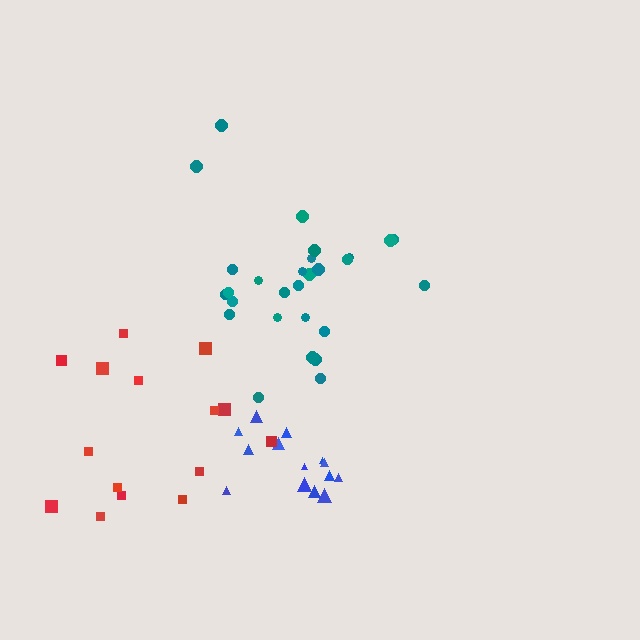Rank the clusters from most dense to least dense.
teal, blue, red.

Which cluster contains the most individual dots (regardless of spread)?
Teal (28).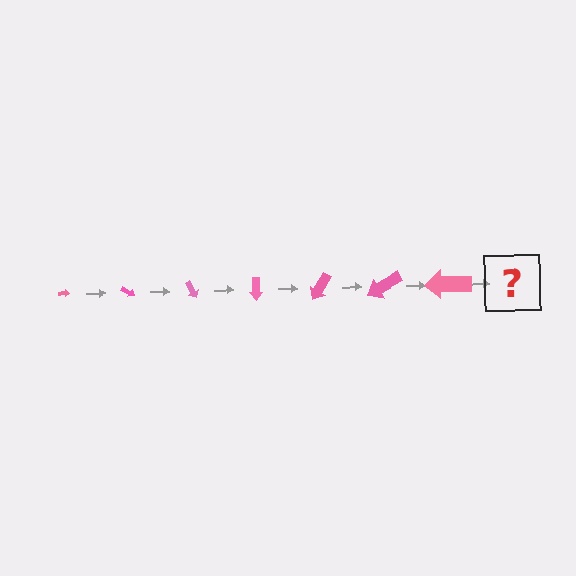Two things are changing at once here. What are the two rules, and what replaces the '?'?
The two rules are that the arrow grows larger each step and it rotates 30 degrees each step. The '?' should be an arrow, larger than the previous one and rotated 210 degrees from the start.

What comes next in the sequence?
The next element should be an arrow, larger than the previous one and rotated 210 degrees from the start.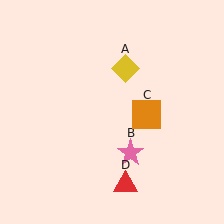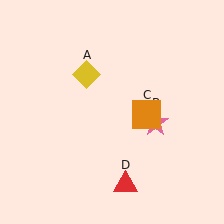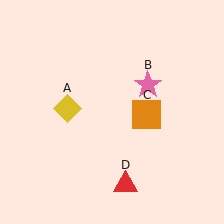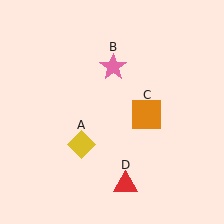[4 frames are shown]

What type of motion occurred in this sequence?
The yellow diamond (object A), pink star (object B) rotated counterclockwise around the center of the scene.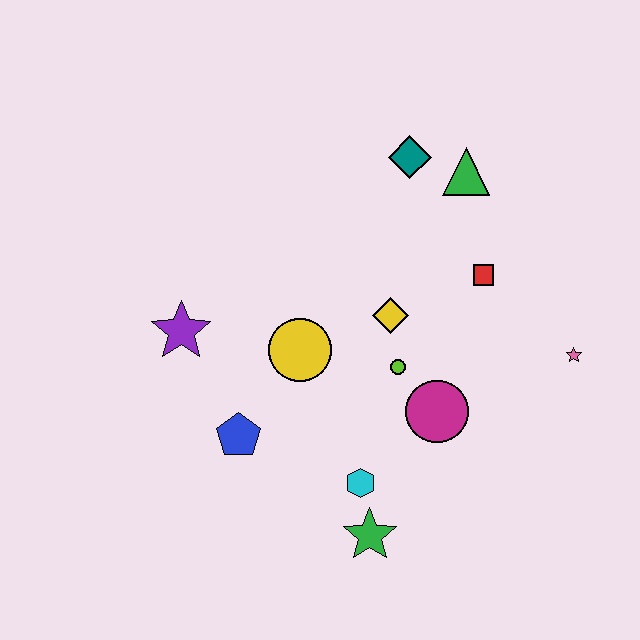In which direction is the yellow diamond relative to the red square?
The yellow diamond is to the left of the red square.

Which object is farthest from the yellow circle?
The pink star is farthest from the yellow circle.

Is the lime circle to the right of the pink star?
No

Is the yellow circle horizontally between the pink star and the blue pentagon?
Yes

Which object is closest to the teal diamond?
The green triangle is closest to the teal diamond.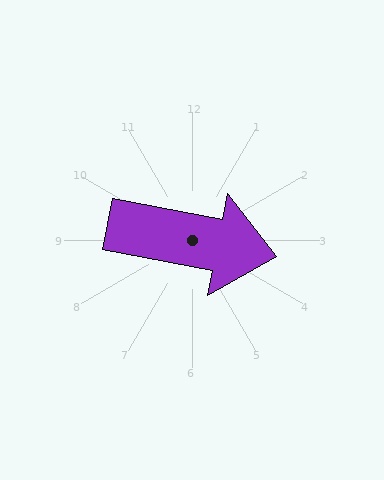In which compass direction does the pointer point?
East.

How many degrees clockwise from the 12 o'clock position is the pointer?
Approximately 101 degrees.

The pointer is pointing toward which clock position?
Roughly 3 o'clock.